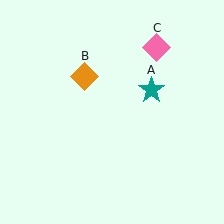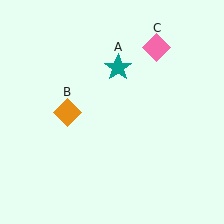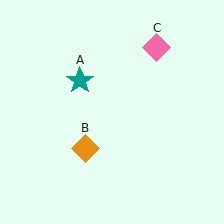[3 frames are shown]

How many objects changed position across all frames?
2 objects changed position: teal star (object A), orange diamond (object B).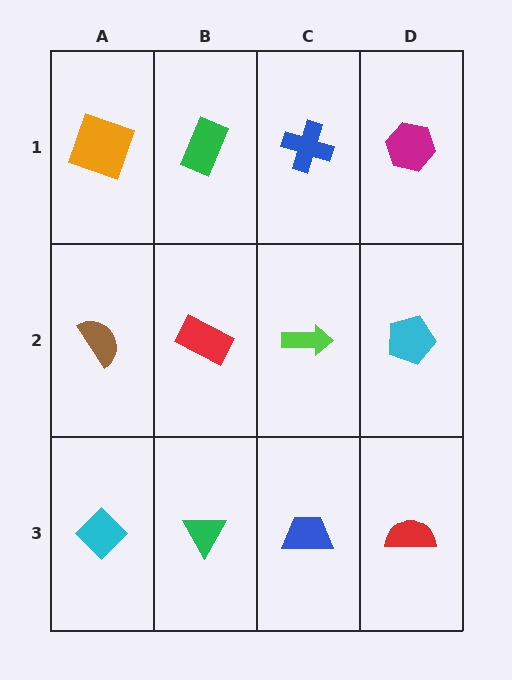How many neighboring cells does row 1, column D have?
2.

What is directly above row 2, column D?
A magenta hexagon.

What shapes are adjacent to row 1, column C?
A lime arrow (row 2, column C), a green rectangle (row 1, column B), a magenta hexagon (row 1, column D).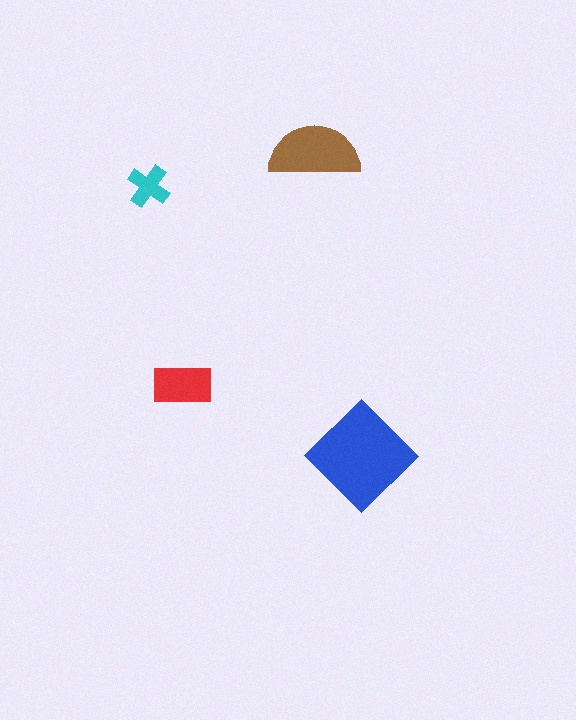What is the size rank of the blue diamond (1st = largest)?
1st.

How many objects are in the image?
There are 4 objects in the image.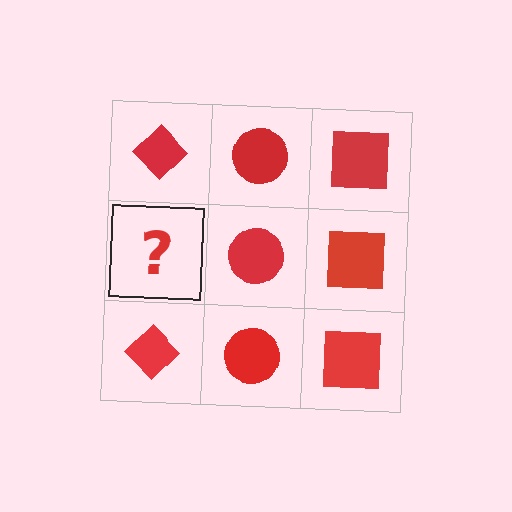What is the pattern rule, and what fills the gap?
The rule is that each column has a consistent shape. The gap should be filled with a red diamond.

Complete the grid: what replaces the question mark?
The question mark should be replaced with a red diamond.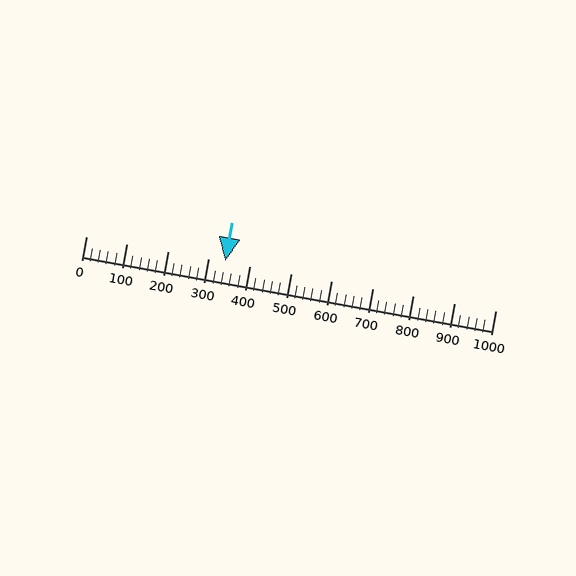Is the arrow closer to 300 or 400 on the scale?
The arrow is closer to 300.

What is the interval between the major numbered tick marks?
The major tick marks are spaced 100 units apart.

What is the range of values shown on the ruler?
The ruler shows values from 0 to 1000.